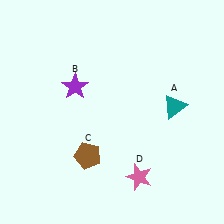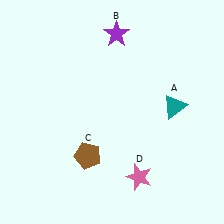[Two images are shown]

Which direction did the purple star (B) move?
The purple star (B) moved up.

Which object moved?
The purple star (B) moved up.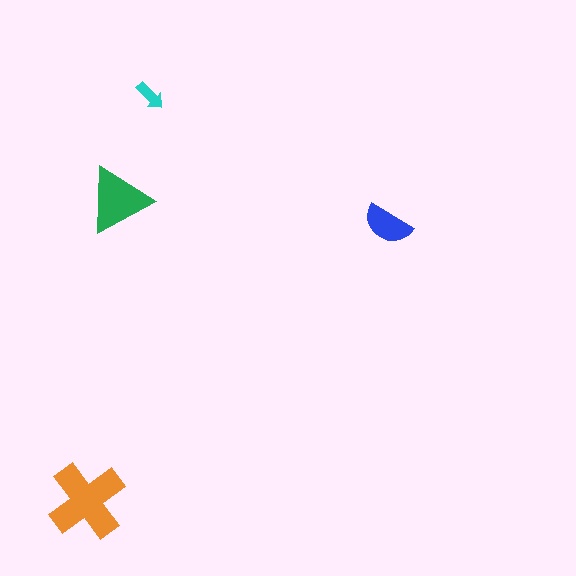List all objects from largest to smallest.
The orange cross, the green triangle, the blue semicircle, the cyan arrow.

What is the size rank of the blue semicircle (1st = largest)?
3rd.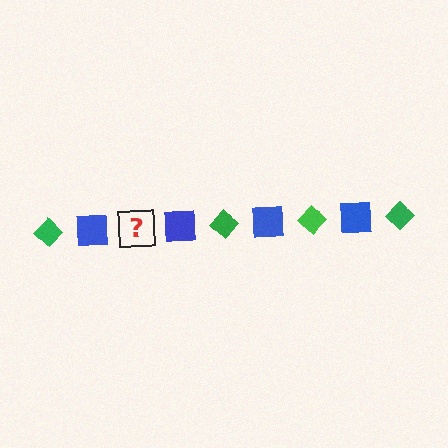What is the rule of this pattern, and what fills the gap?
The rule is that the pattern alternates between green diamond and blue square. The gap should be filled with a green diamond.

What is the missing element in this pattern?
The missing element is a green diamond.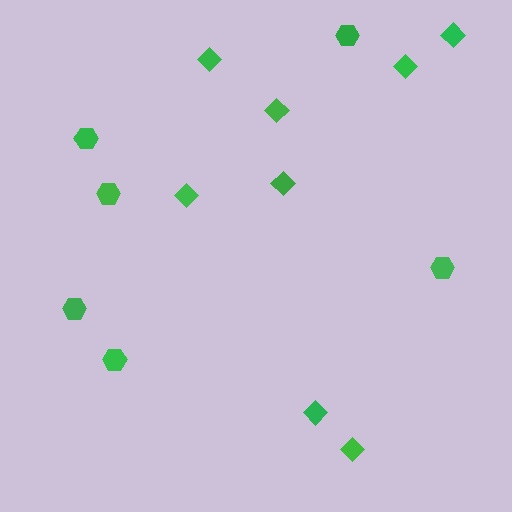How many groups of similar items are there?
There are 2 groups: one group of hexagons (6) and one group of diamonds (8).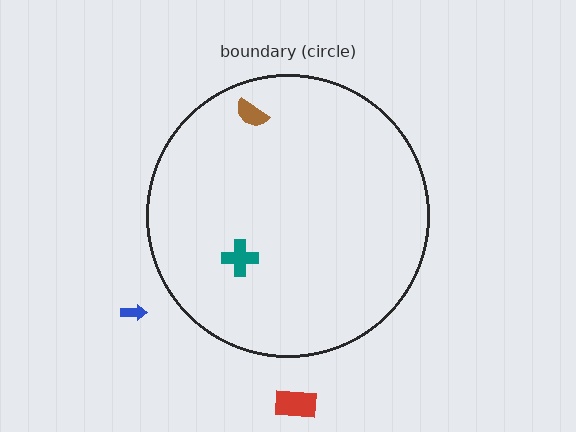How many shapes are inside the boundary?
2 inside, 2 outside.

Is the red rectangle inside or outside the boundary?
Outside.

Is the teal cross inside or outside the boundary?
Inside.